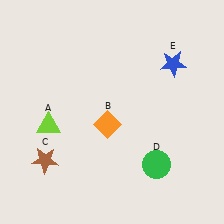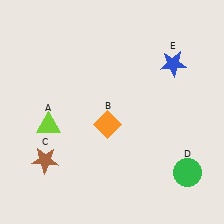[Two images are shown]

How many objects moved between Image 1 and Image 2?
1 object moved between the two images.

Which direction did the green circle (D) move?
The green circle (D) moved right.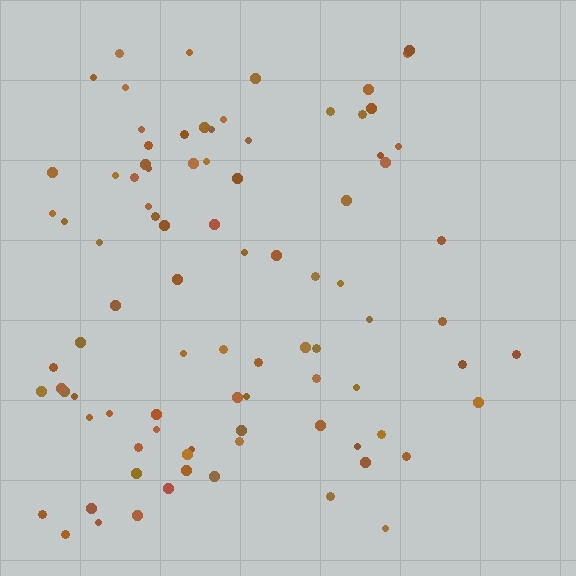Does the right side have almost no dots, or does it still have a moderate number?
Still a moderate number, just noticeably fewer than the left.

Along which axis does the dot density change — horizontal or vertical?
Horizontal.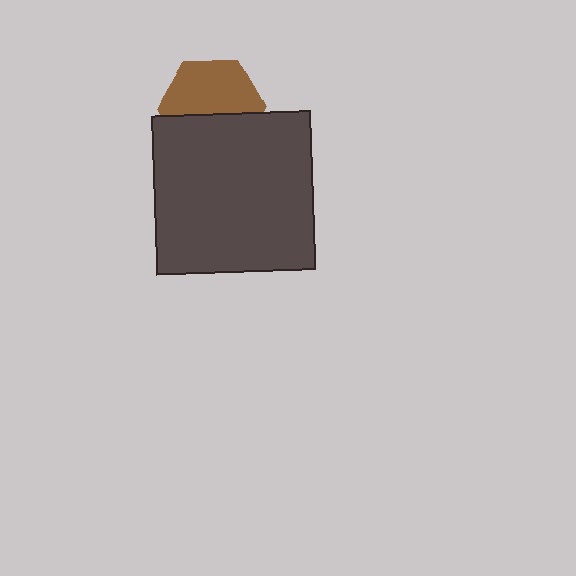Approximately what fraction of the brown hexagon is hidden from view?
Roughly 42% of the brown hexagon is hidden behind the dark gray square.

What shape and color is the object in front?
The object in front is a dark gray square.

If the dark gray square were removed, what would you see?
You would see the complete brown hexagon.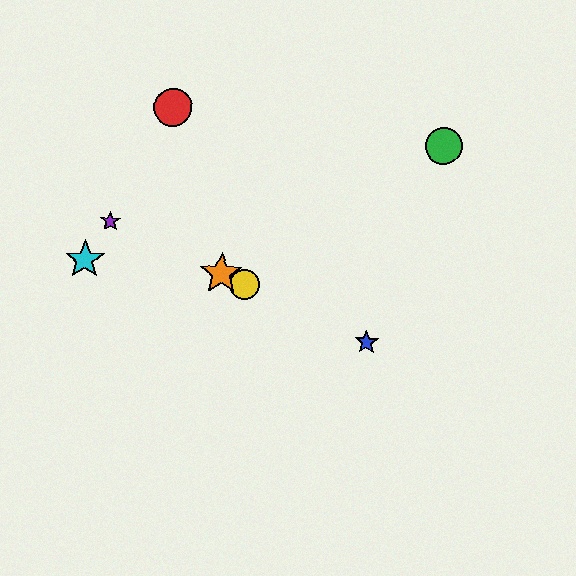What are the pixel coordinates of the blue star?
The blue star is at (367, 342).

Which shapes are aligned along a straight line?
The blue star, the yellow circle, the purple star, the orange star are aligned along a straight line.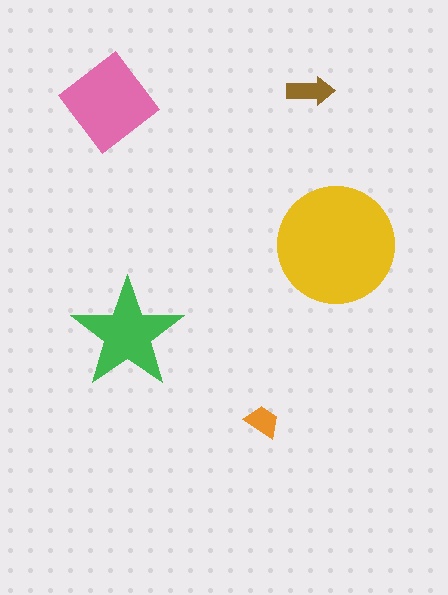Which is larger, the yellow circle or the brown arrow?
The yellow circle.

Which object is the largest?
The yellow circle.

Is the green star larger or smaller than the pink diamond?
Smaller.